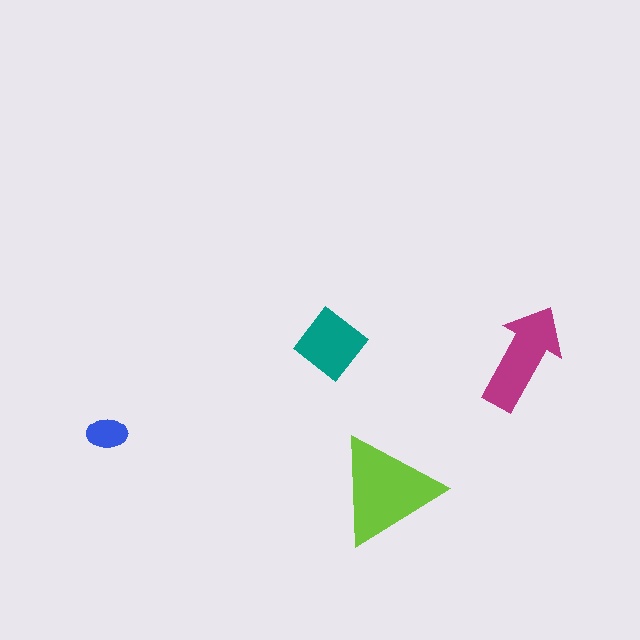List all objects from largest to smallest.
The lime triangle, the magenta arrow, the teal diamond, the blue ellipse.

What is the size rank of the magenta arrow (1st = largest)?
2nd.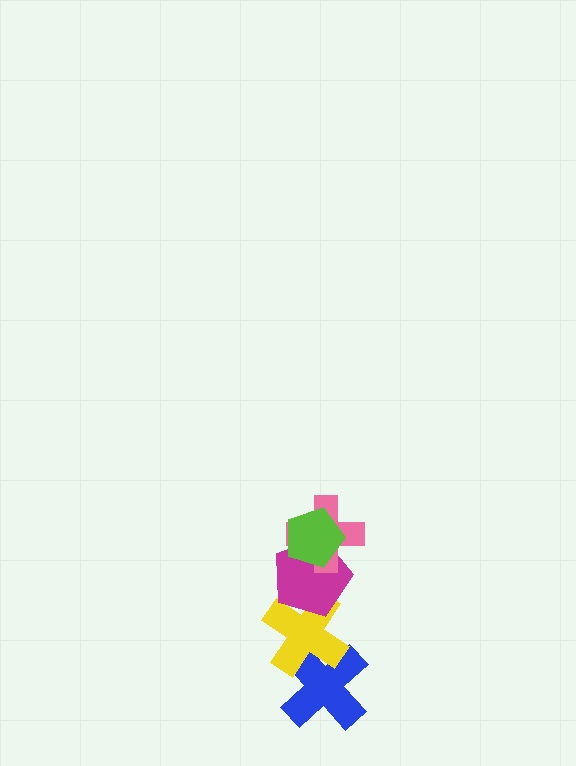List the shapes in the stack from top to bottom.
From top to bottom: the lime pentagon, the pink cross, the magenta pentagon, the yellow cross, the blue cross.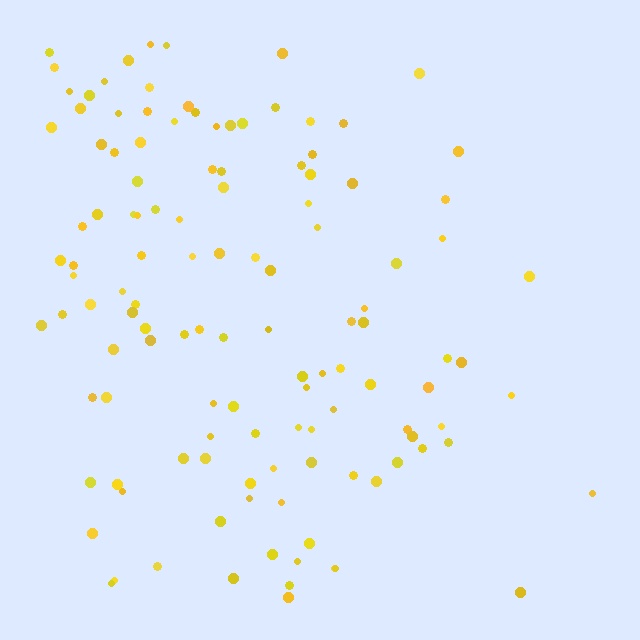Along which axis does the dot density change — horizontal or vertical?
Horizontal.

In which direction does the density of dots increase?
From right to left, with the left side densest.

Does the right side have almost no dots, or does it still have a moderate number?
Still a moderate number, just noticeably fewer than the left.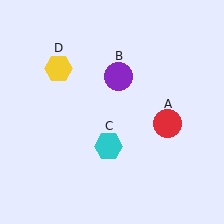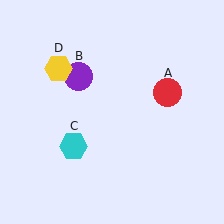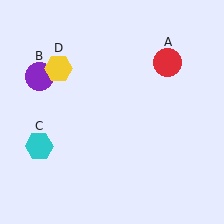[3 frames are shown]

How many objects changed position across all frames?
3 objects changed position: red circle (object A), purple circle (object B), cyan hexagon (object C).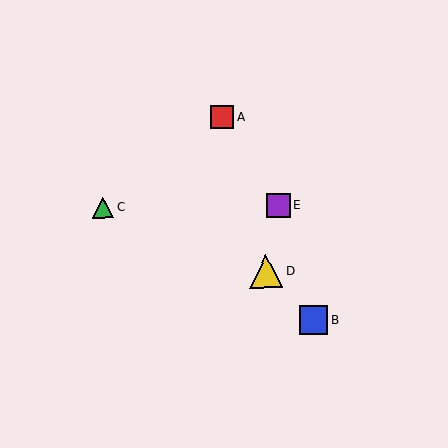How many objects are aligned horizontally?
2 objects (C, E) are aligned horizontally.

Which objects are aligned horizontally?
Objects C, E are aligned horizontally.